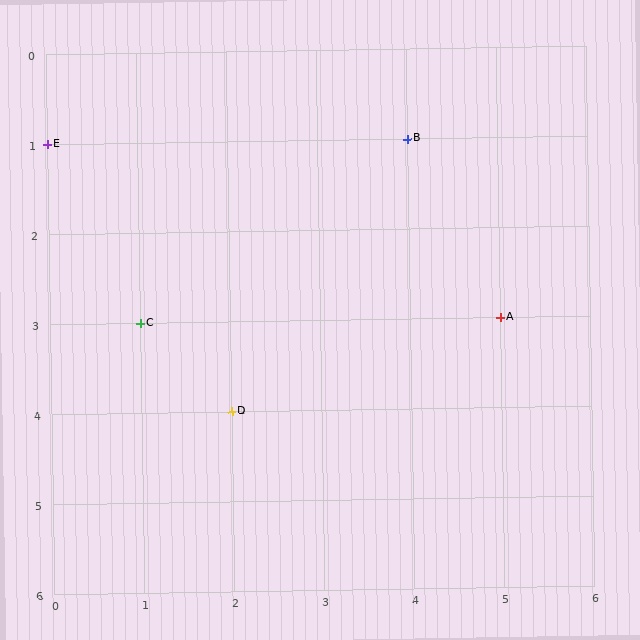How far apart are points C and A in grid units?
Points C and A are 4 columns apart.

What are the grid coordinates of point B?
Point B is at grid coordinates (4, 1).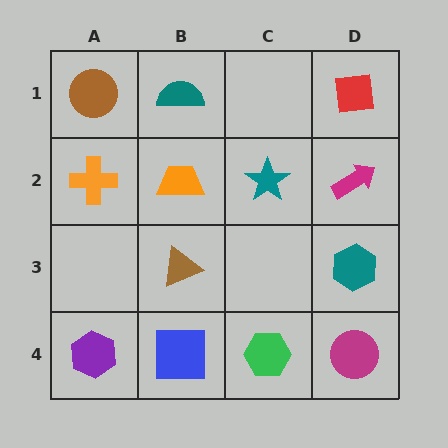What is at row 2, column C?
A teal star.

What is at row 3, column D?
A teal hexagon.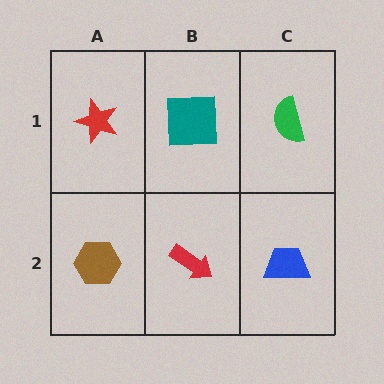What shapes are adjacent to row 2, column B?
A teal square (row 1, column B), a brown hexagon (row 2, column A), a blue trapezoid (row 2, column C).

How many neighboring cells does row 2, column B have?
3.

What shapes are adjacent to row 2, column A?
A red star (row 1, column A), a red arrow (row 2, column B).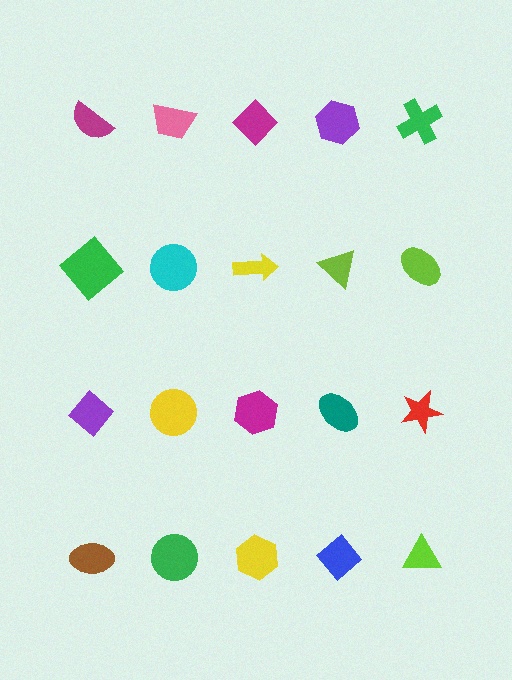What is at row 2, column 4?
A lime triangle.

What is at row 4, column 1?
A brown ellipse.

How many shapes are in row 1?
5 shapes.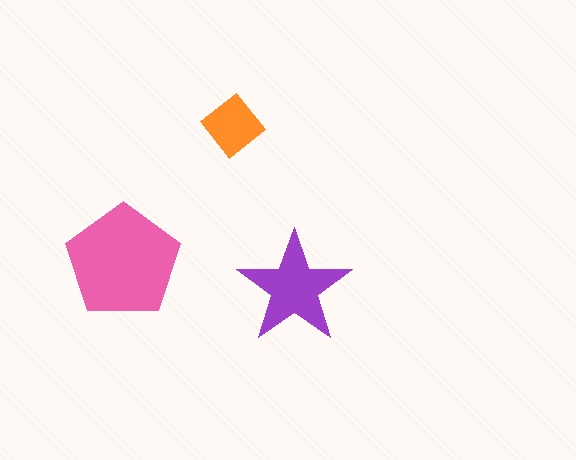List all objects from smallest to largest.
The orange diamond, the purple star, the pink pentagon.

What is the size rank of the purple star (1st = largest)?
2nd.